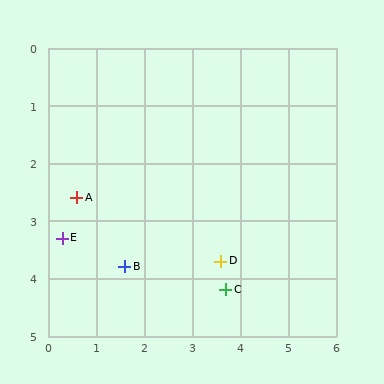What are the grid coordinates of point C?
Point C is at approximately (3.7, 4.2).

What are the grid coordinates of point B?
Point B is at approximately (1.6, 3.8).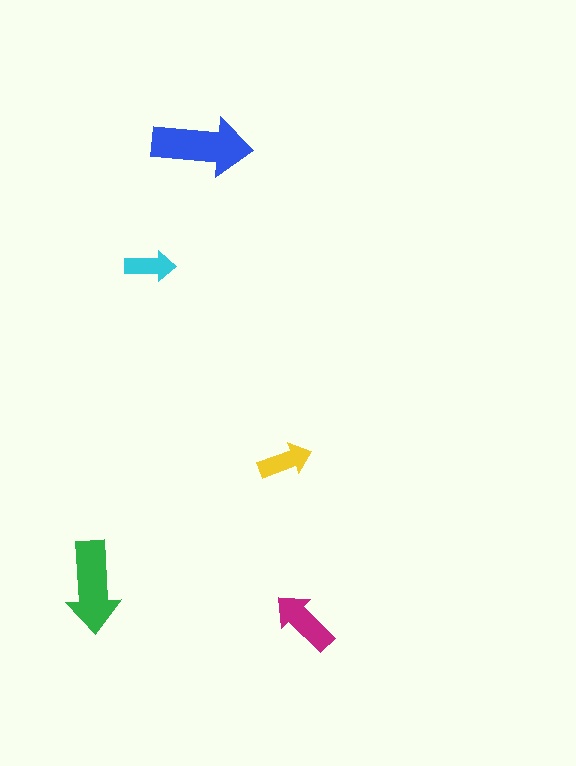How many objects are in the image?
There are 5 objects in the image.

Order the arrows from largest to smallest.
the blue one, the green one, the magenta one, the yellow one, the cyan one.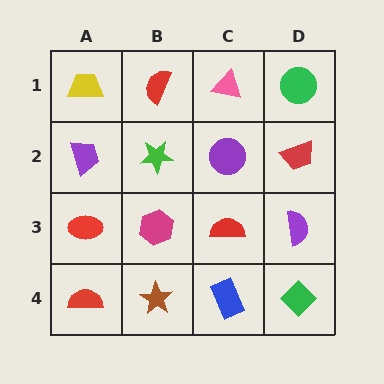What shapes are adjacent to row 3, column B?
A green star (row 2, column B), a brown star (row 4, column B), a red ellipse (row 3, column A), a red semicircle (row 3, column C).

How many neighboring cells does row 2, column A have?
3.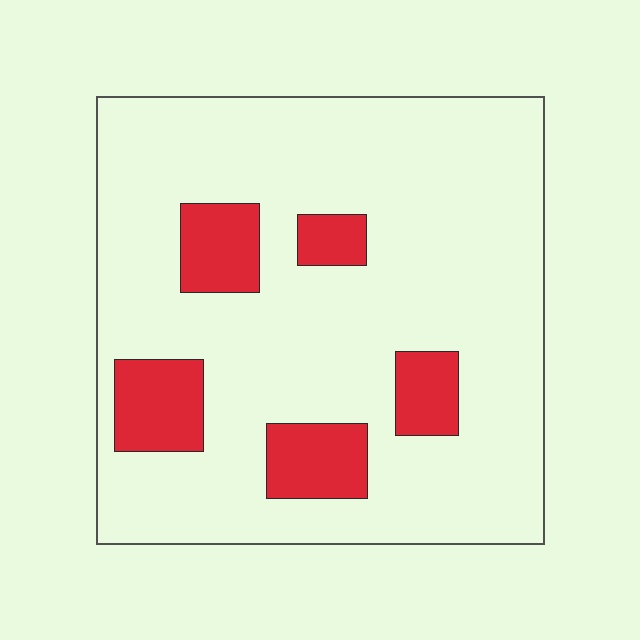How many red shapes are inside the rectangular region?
5.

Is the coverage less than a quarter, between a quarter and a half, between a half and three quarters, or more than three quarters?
Less than a quarter.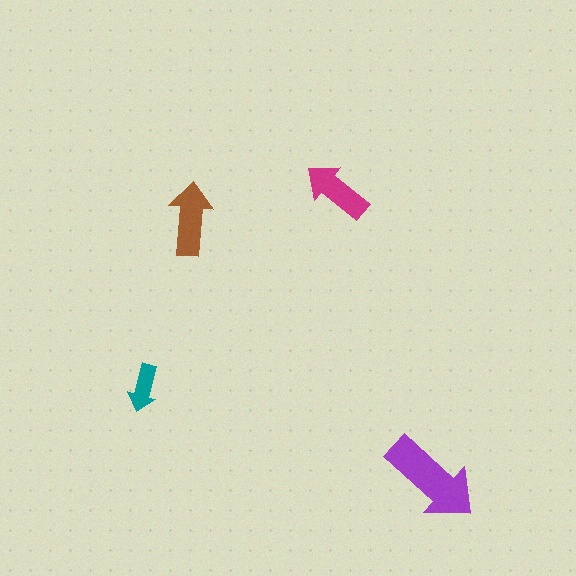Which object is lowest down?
The purple arrow is bottommost.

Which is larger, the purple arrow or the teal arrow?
The purple one.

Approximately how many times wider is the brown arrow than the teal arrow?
About 1.5 times wider.